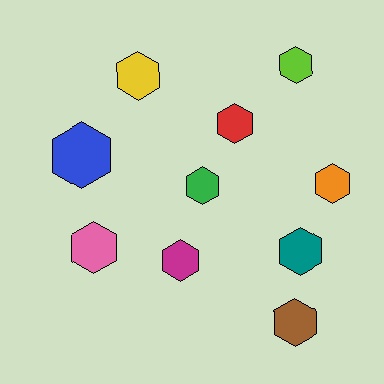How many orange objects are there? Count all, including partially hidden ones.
There is 1 orange object.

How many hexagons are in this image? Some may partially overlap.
There are 10 hexagons.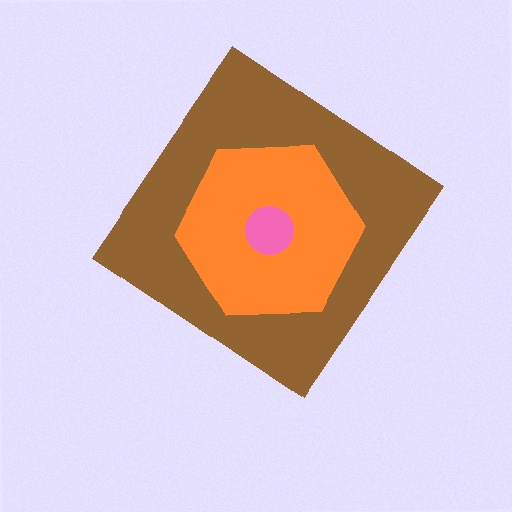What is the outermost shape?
The brown diamond.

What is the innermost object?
The pink circle.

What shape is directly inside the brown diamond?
The orange hexagon.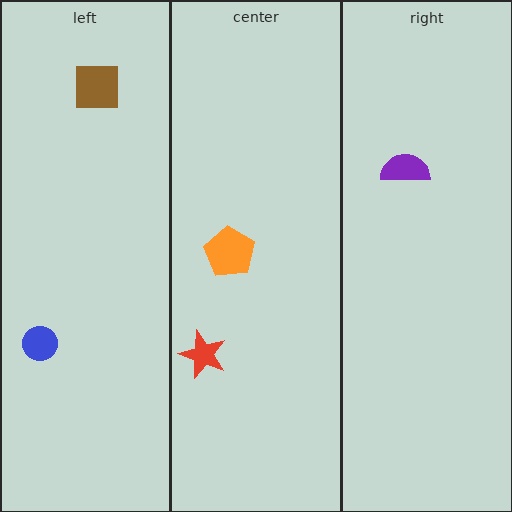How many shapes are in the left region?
2.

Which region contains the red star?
The center region.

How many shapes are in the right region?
1.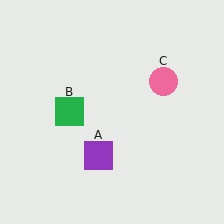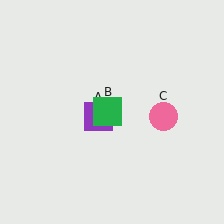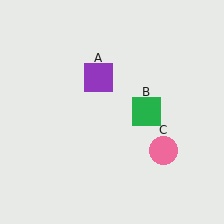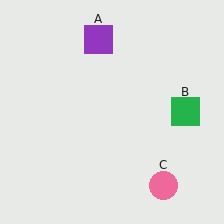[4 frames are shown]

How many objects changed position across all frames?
3 objects changed position: purple square (object A), green square (object B), pink circle (object C).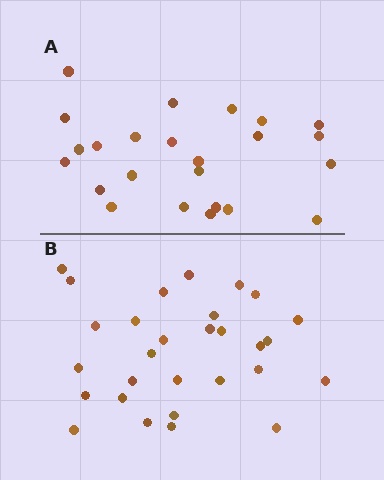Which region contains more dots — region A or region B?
Region B (the bottom region) has more dots.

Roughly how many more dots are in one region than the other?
Region B has about 5 more dots than region A.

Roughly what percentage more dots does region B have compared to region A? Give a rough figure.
About 20% more.